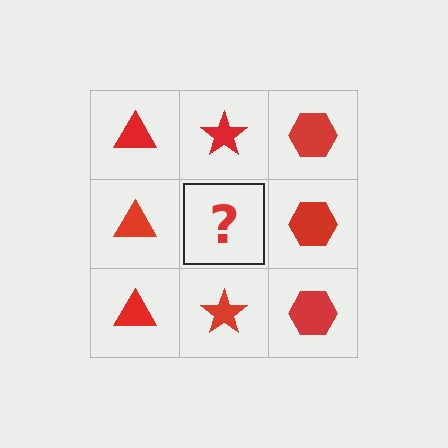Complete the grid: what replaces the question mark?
The question mark should be replaced with a red star.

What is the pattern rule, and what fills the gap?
The rule is that each column has a consistent shape. The gap should be filled with a red star.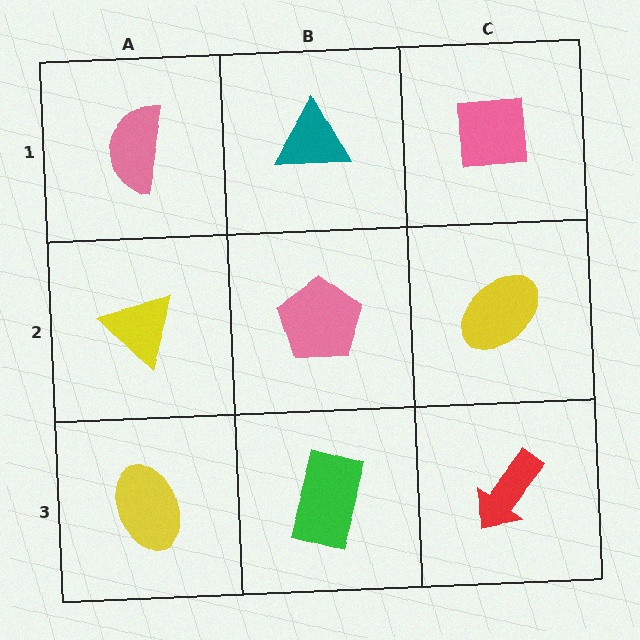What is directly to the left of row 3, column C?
A green rectangle.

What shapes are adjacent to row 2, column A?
A pink semicircle (row 1, column A), a yellow ellipse (row 3, column A), a pink pentagon (row 2, column B).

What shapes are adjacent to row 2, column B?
A teal triangle (row 1, column B), a green rectangle (row 3, column B), a yellow triangle (row 2, column A), a yellow ellipse (row 2, column C).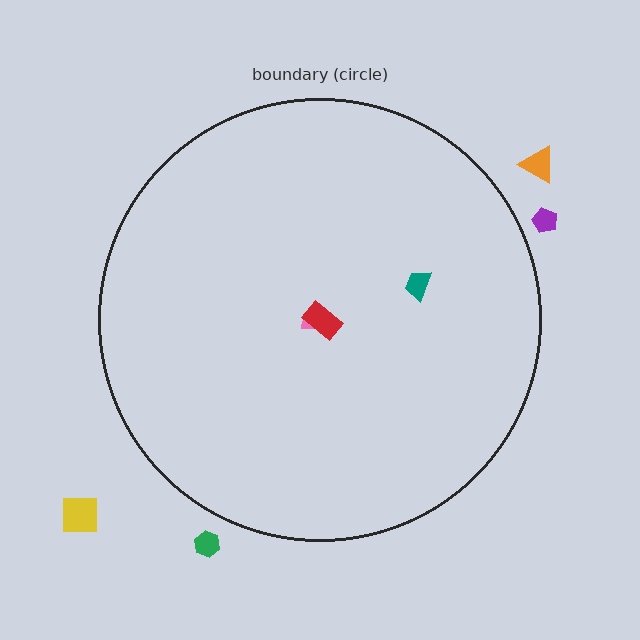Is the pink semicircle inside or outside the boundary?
Inside.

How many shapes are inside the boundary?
3 inside, 4 outside.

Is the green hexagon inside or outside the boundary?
Outside.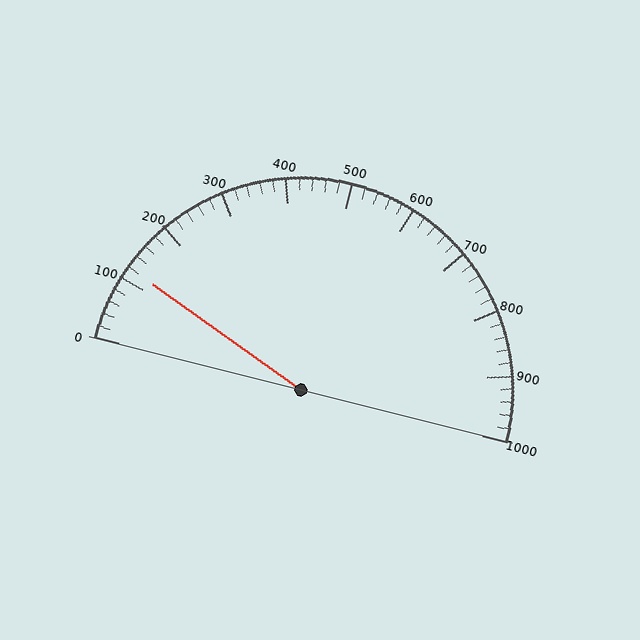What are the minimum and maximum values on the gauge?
The gauge ranges from 0 to 1000.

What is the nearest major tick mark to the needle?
The nearest major tick mark is 100.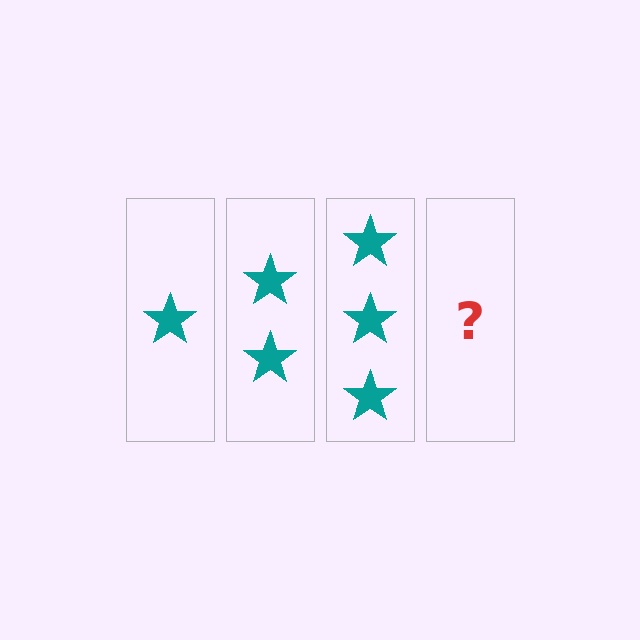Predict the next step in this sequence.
The next step is 4 stars.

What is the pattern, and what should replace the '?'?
The pattern is that each step adds one more star. The '?' should be 4 stars.